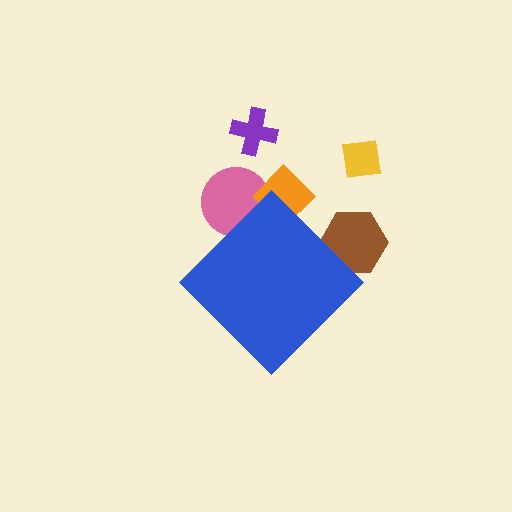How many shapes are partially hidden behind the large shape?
3 shapes are partially hidden.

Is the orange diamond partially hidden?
Yes, the orange diamond is partially hidden behind the blue diamond.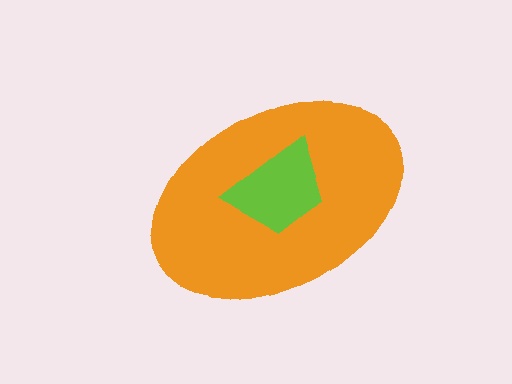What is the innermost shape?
The lime trapezoid.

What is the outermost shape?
The orange ellipse.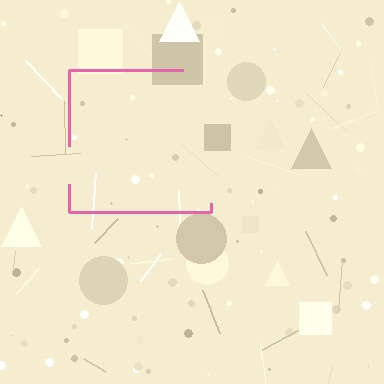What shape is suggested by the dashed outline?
The dashed outline suggests a square.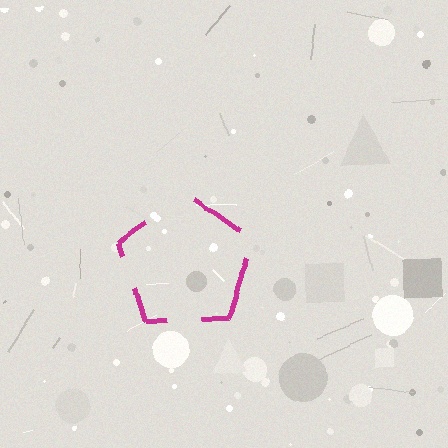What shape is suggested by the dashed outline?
The dashed outline suggests a pentagon.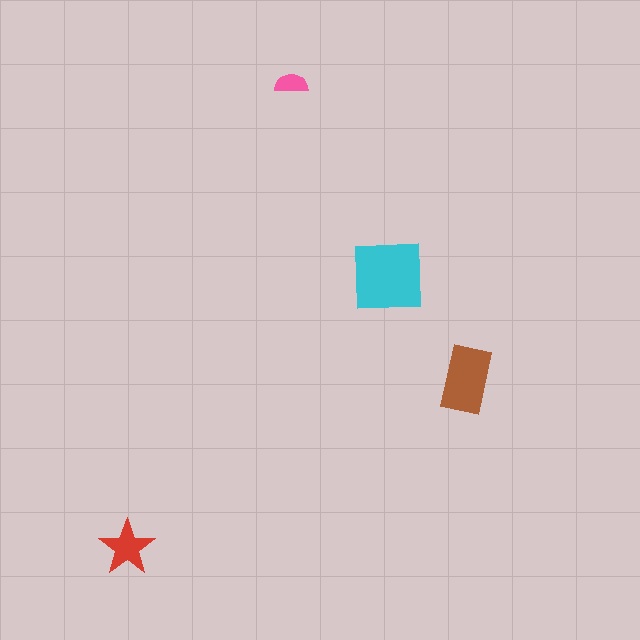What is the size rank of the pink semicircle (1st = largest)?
4th.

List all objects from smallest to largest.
The pink semicircle, the red star, the brown rectangle, the cyan square.